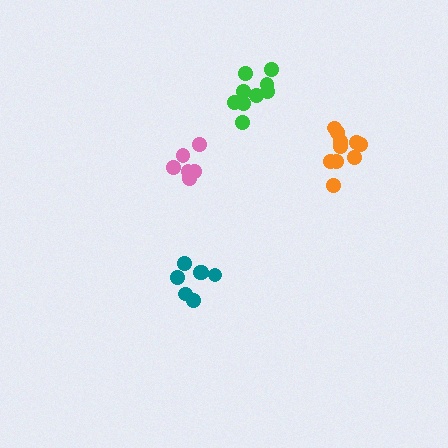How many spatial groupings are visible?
There are 4 spatial groupings.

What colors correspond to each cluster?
The clusters are colored: pink, orange, teal, green.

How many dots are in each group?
Group 1: 6 dots, Group 2: 10 dots, Group 3: 7 dots, Group 4: 9 dots (32 total).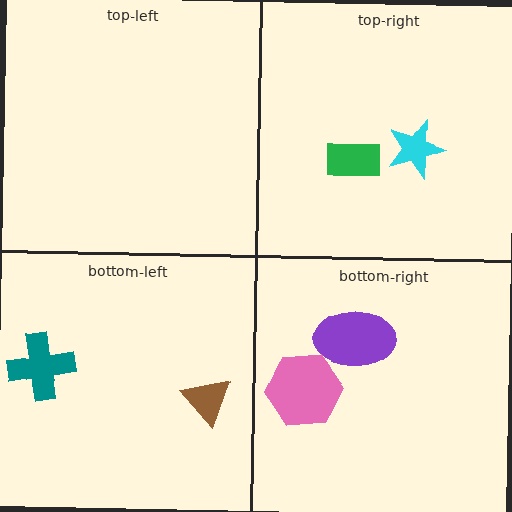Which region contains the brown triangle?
The bottom-left region.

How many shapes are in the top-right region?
2.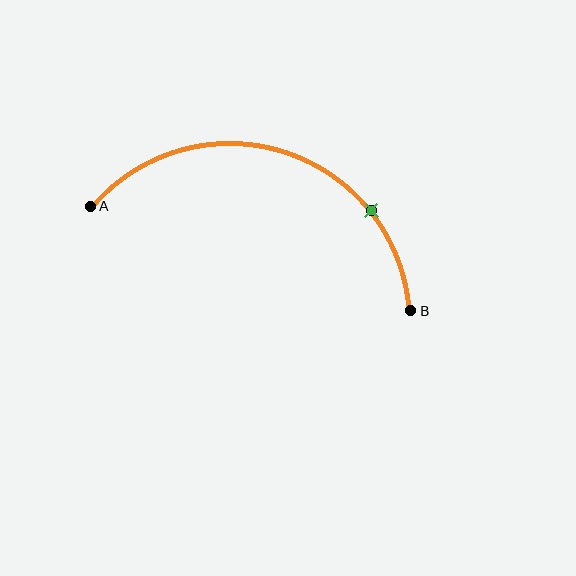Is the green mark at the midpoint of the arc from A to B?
No. The green mark lies on the arc but is closer to endpoint B. The arc midpoint would be at the point on the curve equidistant along the arc from both A and B.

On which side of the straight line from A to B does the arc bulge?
The arc bulges above the straight line connecting A and B.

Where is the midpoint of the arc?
The arc midpoint is the point on the curve farthest from the straight line joining A and B. It sits above that line.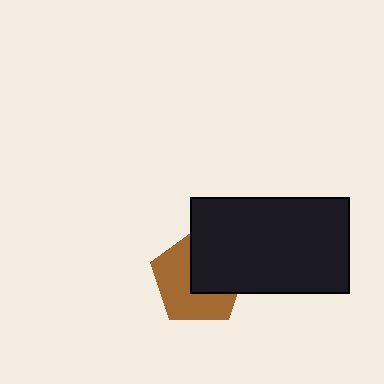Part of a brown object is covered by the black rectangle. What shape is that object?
It is a pentagon.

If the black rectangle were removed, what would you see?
You would see the complete brown pentagon.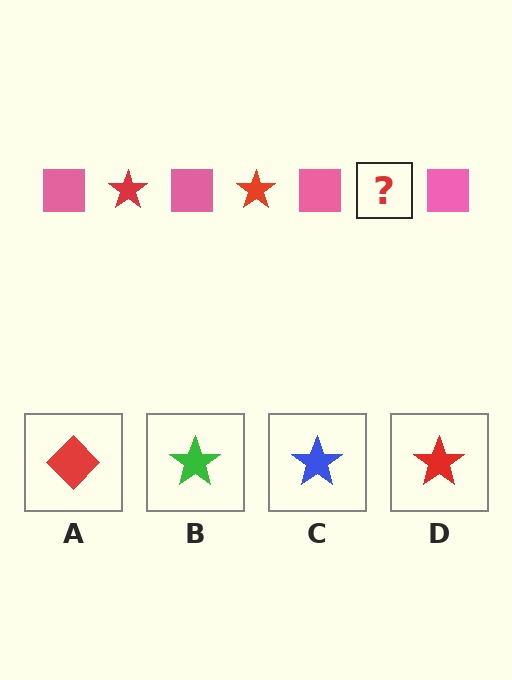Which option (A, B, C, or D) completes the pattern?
D.